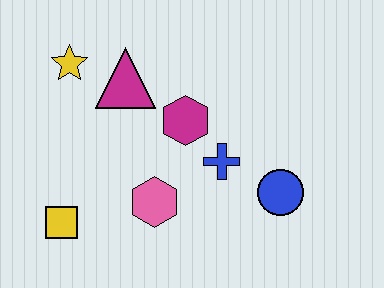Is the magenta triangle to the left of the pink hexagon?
Yes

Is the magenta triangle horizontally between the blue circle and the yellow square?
Yes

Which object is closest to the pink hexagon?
The blue cross is closest to the pink hexagon.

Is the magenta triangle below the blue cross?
No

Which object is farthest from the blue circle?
The yellow star is farthest from the blue circle.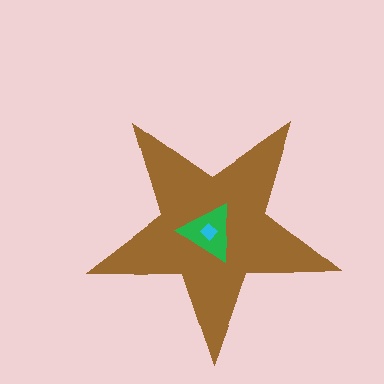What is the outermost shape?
The brown star.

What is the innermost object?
The cyan diamond.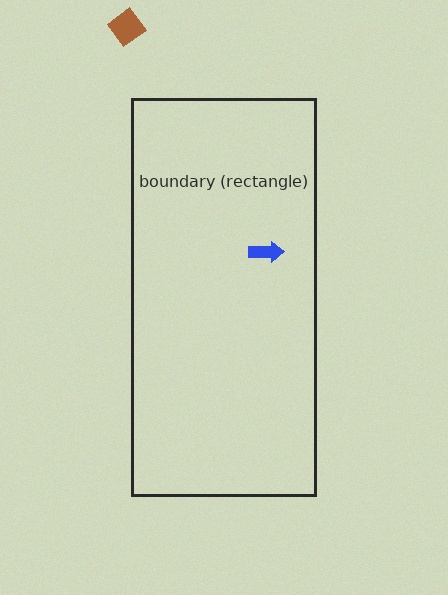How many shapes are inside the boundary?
1 inside, 1 outside.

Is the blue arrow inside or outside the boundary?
Inside.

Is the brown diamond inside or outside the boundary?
Outside.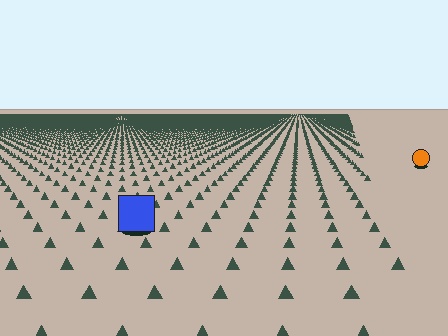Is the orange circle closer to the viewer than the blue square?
No. The blue square is closer — you can tell from the texture gradient: the ground texture is coarser near it.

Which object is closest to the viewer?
The blue square is closest. The texture marks near it are larger and more spread out.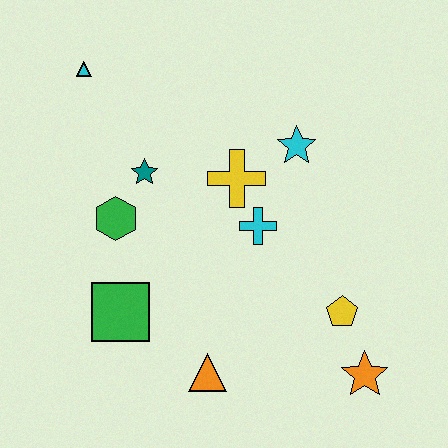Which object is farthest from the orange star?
The cyan triangle is farthest from the orange star.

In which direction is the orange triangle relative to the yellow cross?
The orange triangle is below the yellow cross.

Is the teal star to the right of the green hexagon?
Yes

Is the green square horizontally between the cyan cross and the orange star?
No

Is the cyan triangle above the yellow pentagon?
Yes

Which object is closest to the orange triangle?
The green square is closest to the orange triangle.